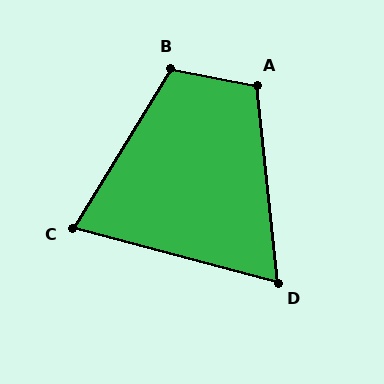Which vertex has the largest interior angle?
B, at approximately 111 degrees.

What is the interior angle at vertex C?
Approximately 73 degrees (acute).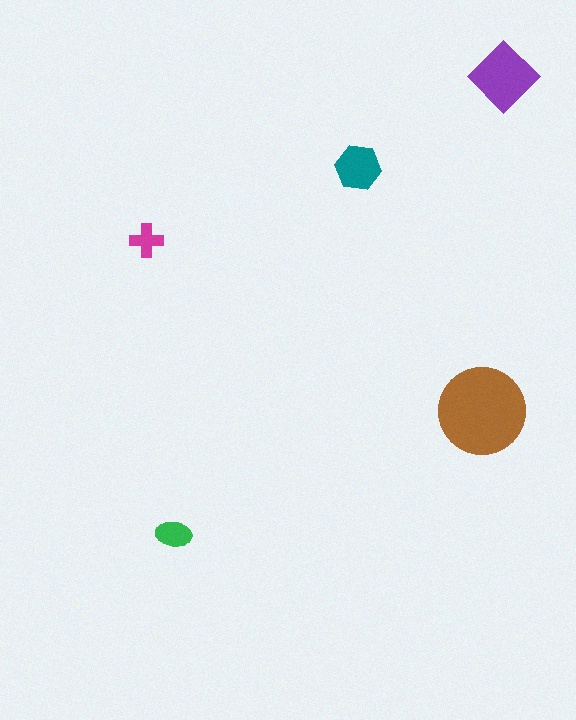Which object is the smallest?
The magenta cross.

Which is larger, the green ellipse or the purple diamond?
The purple diamond.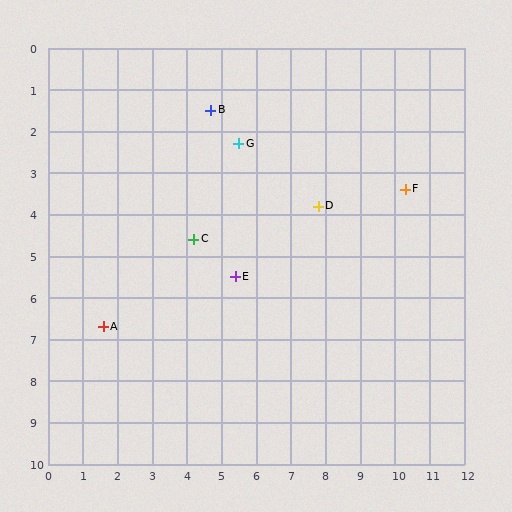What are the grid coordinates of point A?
Point A is at approximately (1.6, 6.7).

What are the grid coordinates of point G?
Point G is at approximately (5.5, 2.3).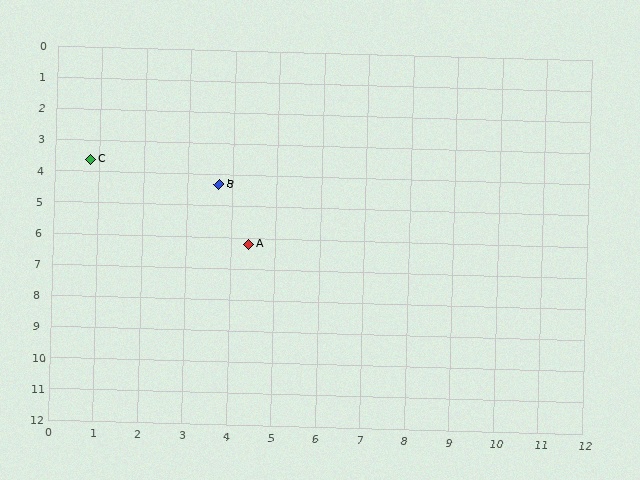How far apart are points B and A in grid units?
Points B and A are about 2.0 grid units apart.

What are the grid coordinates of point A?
Point A is at approximately (4.4, 6.2).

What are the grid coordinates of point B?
Point B is at approximately (3.7, 4.3).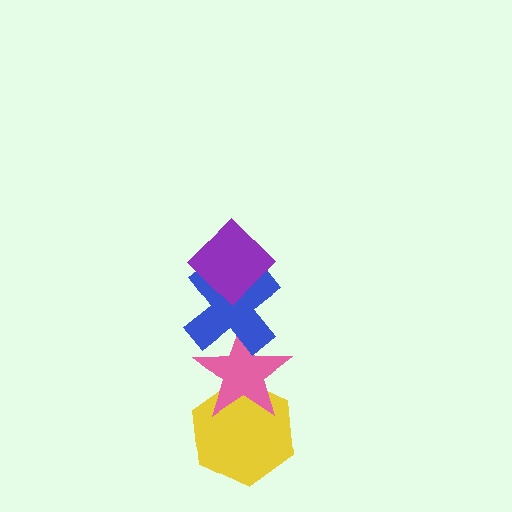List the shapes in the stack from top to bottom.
From top to bottom: the purple diamond, the blue cross, the pink star, the yellow hexagon.